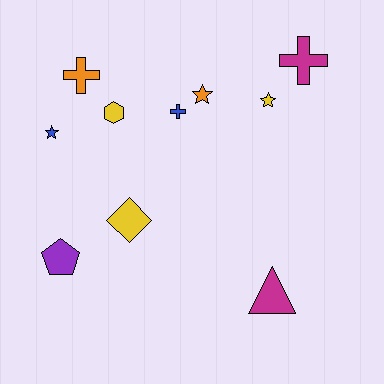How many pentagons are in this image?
There is 1 pentagon.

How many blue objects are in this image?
There are 2 blue objects.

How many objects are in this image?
There are 10 objects.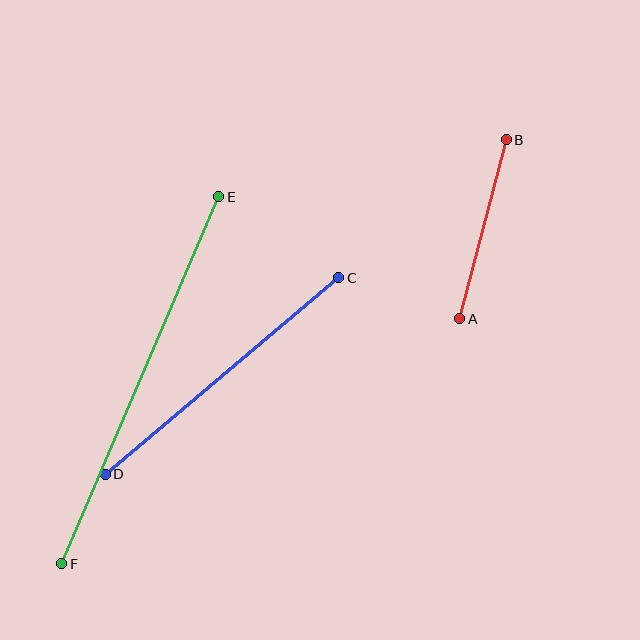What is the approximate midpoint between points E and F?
The midpoint is at approximately (140, 380) pixels.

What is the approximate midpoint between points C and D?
The midpoint is at approximately (222, 376) pixels.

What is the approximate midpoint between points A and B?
The midpoint is at approximately (483, 229) pixels.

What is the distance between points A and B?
The distance is approximately 185 pixels.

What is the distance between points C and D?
The distance is approximately 305 pixels.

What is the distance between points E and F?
The distance is approximately 399 pixels.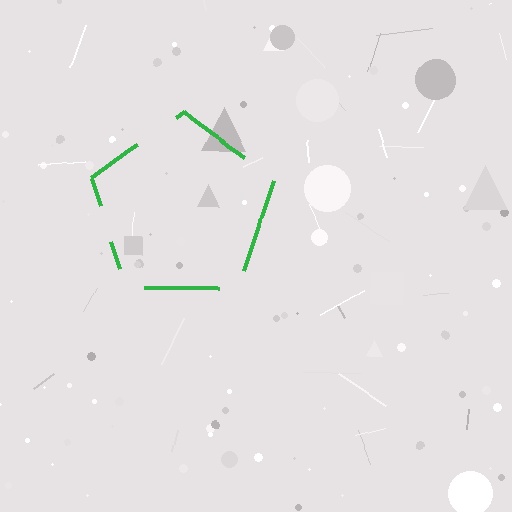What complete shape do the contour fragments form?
The contour fragments form a pentagon.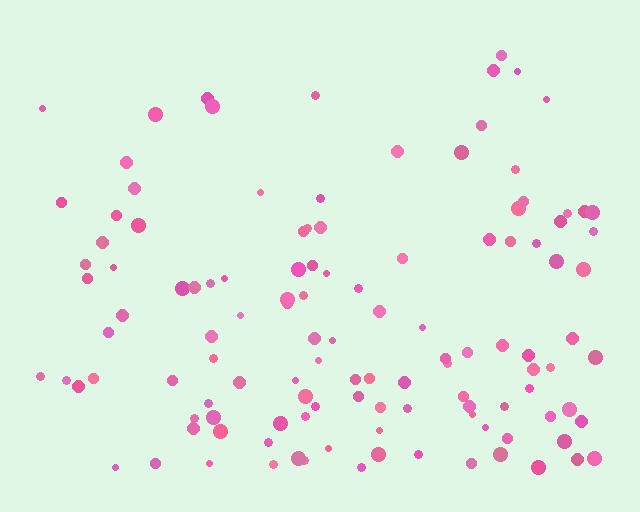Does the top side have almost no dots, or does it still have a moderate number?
Still a moderate number, just noticeably fewer than the bottom.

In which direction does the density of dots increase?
From top to bottom, with the bottom side densest.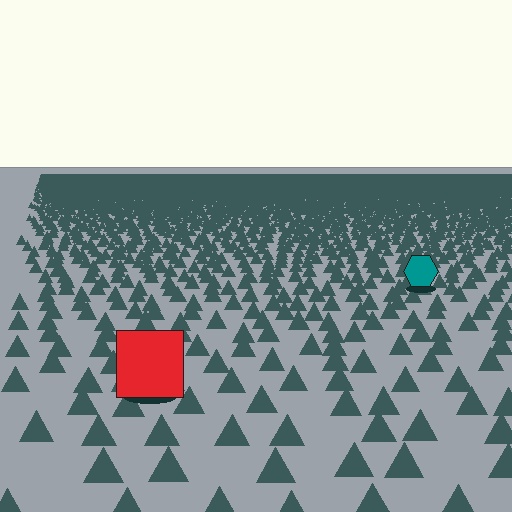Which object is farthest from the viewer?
The teal hexagon is farthest from the viewer. It appears smaller and the ground texture around it is denser.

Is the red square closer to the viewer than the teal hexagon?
Yes. The red square is closer — you can tell from the texture gradient: the ground texture is coarser near it.